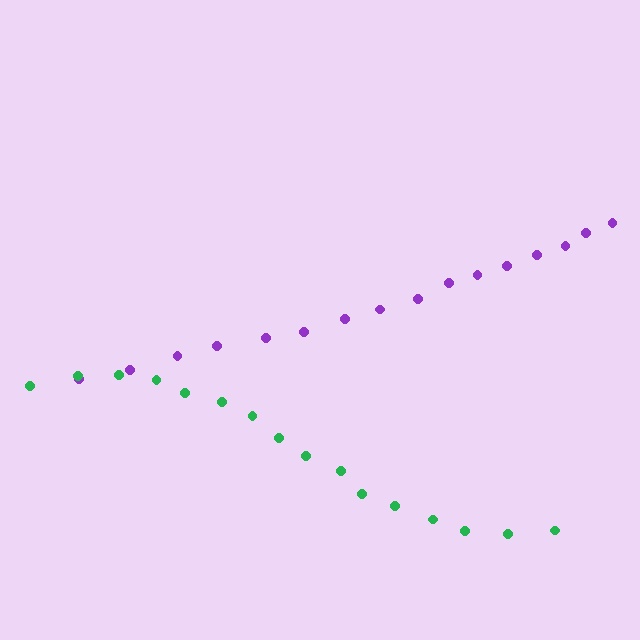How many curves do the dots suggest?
There are 2 distinct paths.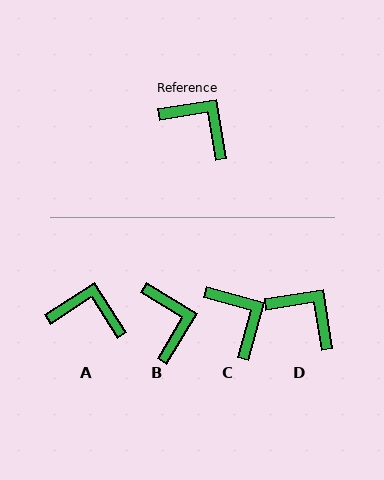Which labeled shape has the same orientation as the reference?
D.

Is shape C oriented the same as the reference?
No, it is off by about 25 degrees.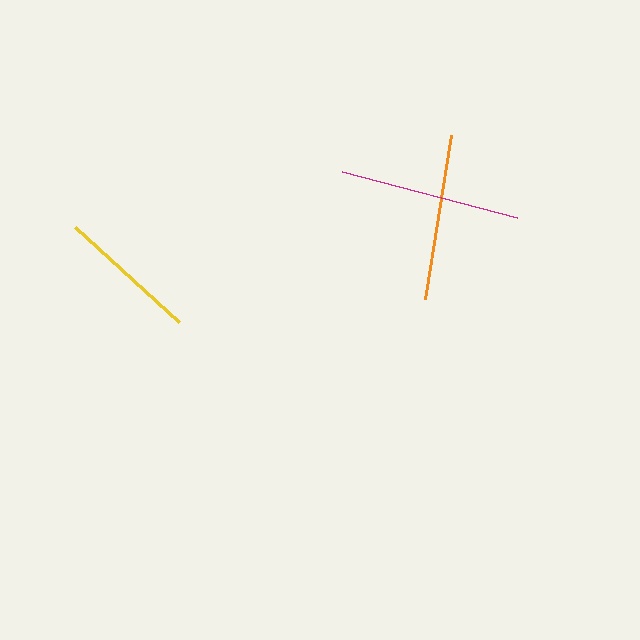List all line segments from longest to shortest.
From longest to shortest: magenta, orange, yellow.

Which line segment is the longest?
The magenta line is the longest at approximately 182 pixels.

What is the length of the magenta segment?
The magenta segment is approximately 182 pixels long.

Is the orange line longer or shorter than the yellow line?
The orange line is longer than the yellow line.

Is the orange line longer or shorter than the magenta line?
The magenta line is longer than the orange line.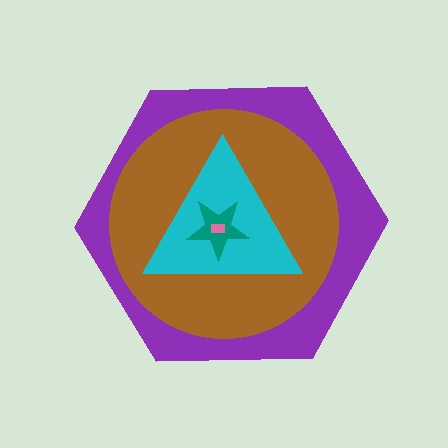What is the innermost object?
The pink rectangle.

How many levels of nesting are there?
5.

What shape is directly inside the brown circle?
The cyan triangle.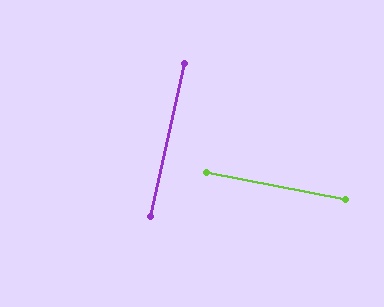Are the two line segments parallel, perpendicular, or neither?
Perpendicular — they meet at approximately 88°.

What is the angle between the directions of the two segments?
Approximately 88 degrees.